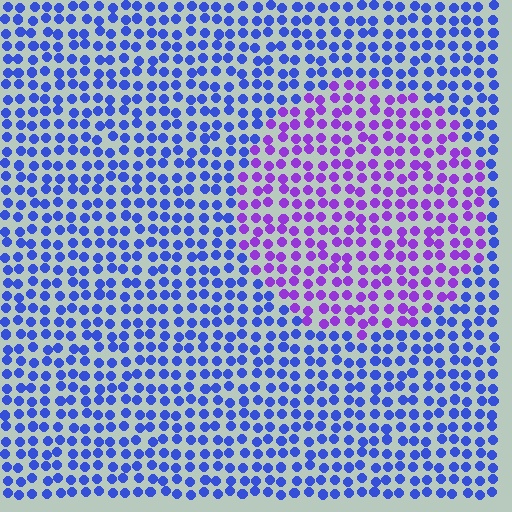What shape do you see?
I see a circle.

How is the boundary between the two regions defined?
The boundary is defined purely by a slight shift in hue (about 46 degrees). Spacing, size, and orientation are identical on both sides.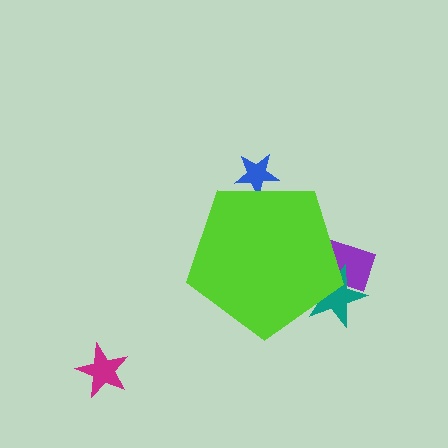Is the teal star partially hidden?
Yes, the teal star is partially hidden behind the lime pentagon.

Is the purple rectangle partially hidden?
Yes, the purple rectangle is partially hidden behind the lime pentagon.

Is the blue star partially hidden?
Yes, the blue star is partially hidden behind the lime pentagon.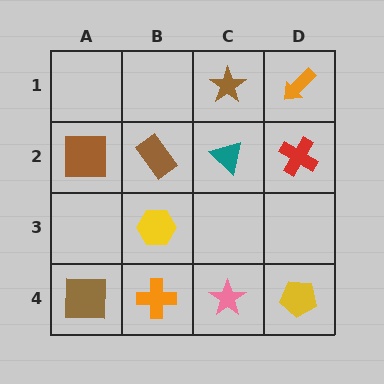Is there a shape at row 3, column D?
No, that cell is empty.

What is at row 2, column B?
A brown rectangle.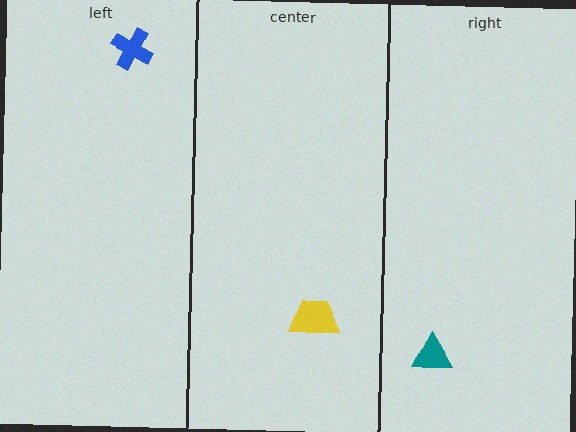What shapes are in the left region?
The blue cross.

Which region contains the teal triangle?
The right region.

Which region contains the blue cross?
The left region.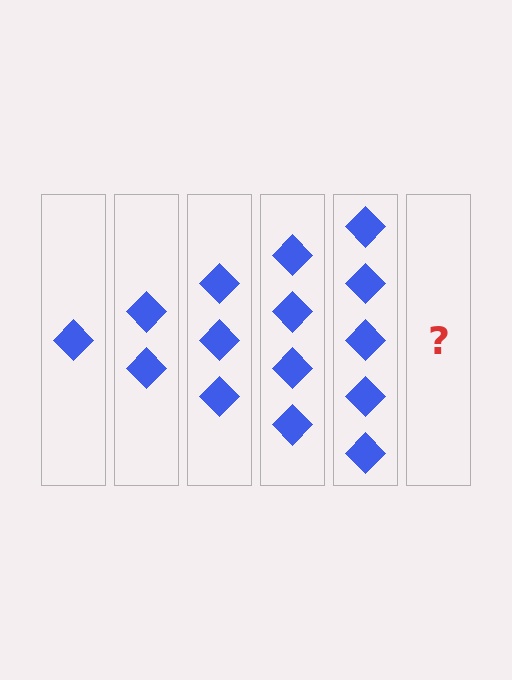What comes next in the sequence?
The next element should be 6 diamonds.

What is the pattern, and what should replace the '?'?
The pattern is that each step adds one more diamond. The '?' should be 6 diamonds.